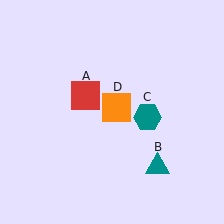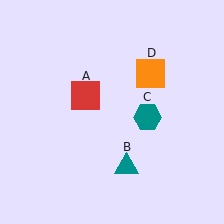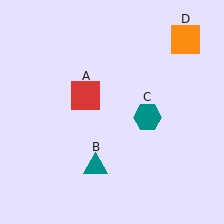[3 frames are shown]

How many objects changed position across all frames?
2 objects changed position: teal triangle (object B), orange square (object D).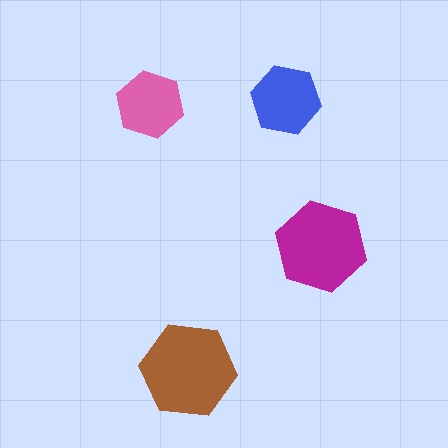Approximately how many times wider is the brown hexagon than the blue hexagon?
About 1.5 times wider.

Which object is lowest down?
The brown hexagon is bottommost.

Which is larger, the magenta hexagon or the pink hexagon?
The magenta one.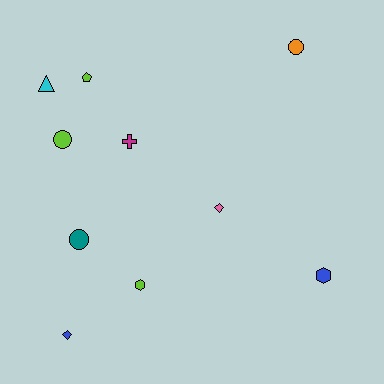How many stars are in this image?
There are no stars.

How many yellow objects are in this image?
There are no yellow objects.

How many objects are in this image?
There are 10 objects.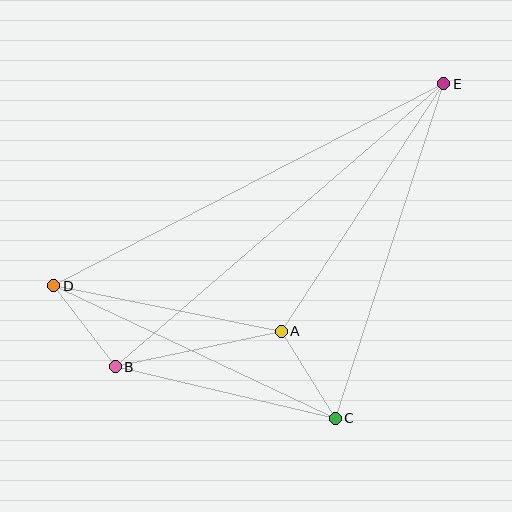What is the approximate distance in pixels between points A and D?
The distance between A and D is approximately 232 pixels.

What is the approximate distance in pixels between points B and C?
The distance between B and C is approximately 226 pixels.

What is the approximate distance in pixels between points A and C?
The distance between A and C is approximately 102 pixels.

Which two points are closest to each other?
Points B and D are closest to each other.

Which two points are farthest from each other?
Points D and E are farthest from each other.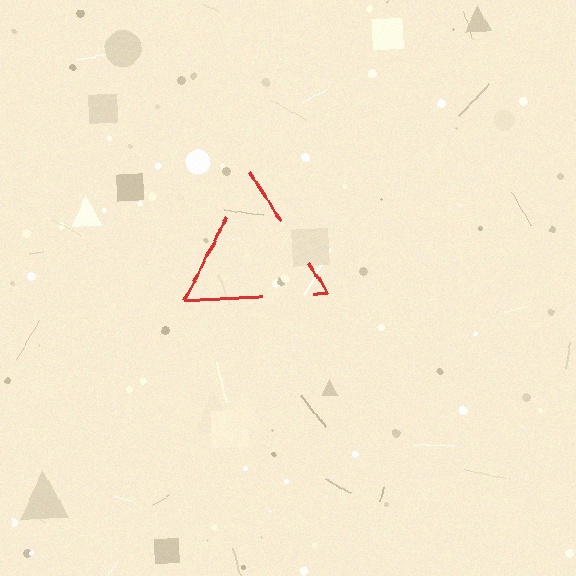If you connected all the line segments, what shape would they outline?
They would outline a triangle.